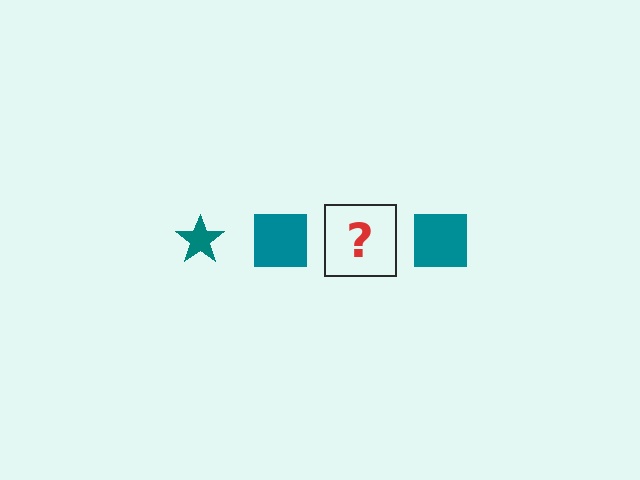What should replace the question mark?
The question mark should be replaced with a teal star.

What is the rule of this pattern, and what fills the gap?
The rule is that the pattern cycles through star, square shapes in teal. The gap should be filled with a teal star.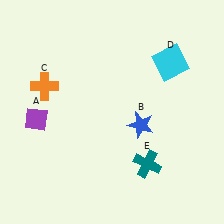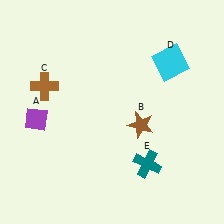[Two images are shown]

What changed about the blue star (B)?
In Image 1, B is blue. In Image 2, it changed to brown.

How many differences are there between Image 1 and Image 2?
There are 2 differences between the two images.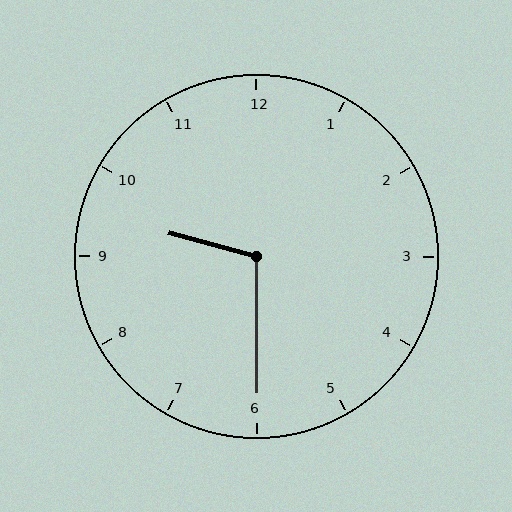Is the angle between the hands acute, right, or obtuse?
It is obtuse.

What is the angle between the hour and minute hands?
Approximately 105 degrees.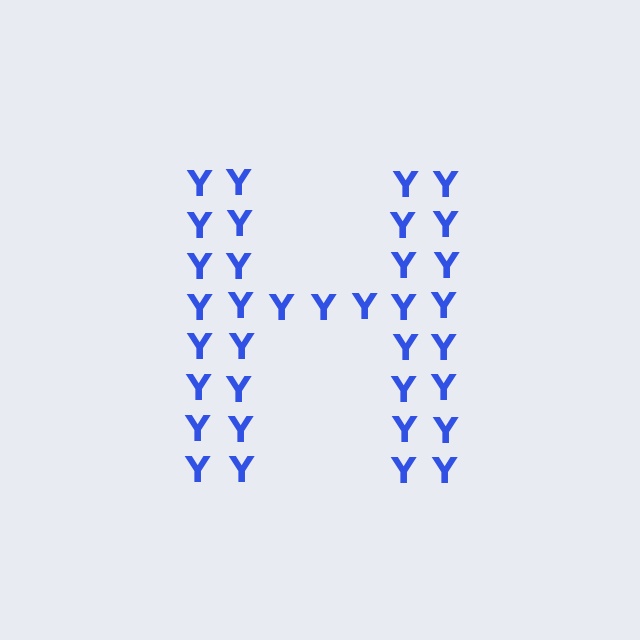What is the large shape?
The large shape is the letter H.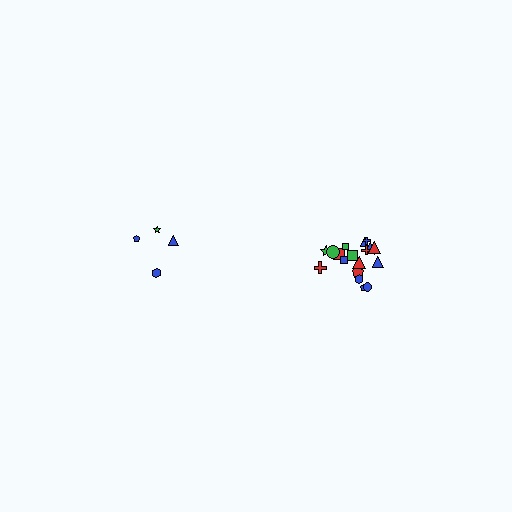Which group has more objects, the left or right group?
The right group.